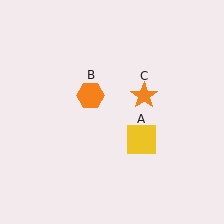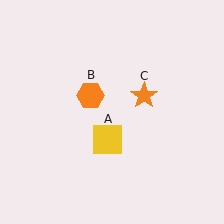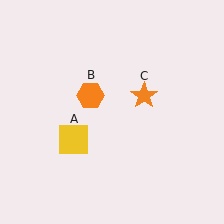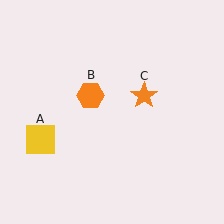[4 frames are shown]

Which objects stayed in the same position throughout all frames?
Orange hexagon (object B) and orange star (object C) remained stationary.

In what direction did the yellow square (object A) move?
The yellow square (object A) moved left.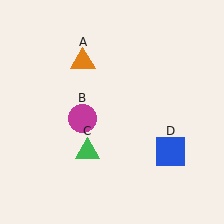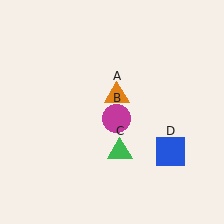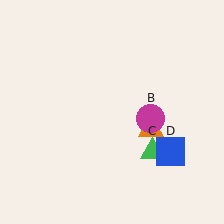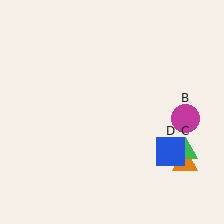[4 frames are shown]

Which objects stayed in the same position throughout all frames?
Blue square (object D) remained stationary.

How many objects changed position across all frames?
3 objects changed position: orange triangle (object A), magenta circle (object B), green triangle (object C).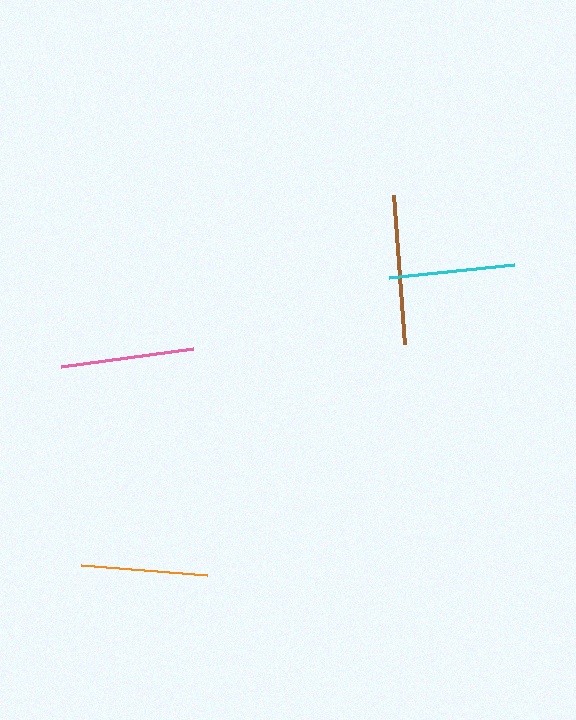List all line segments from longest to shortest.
From longest to shortest: brown, pink, orange, cyan.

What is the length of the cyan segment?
The cyan segment is approximately 125 pixels long.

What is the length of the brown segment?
The brown segment is approximately 150 pixels long.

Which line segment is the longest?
The brown line is the longest at approximately 150 pixels.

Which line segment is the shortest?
The cyan line is the shortest at approximately 125 pixels.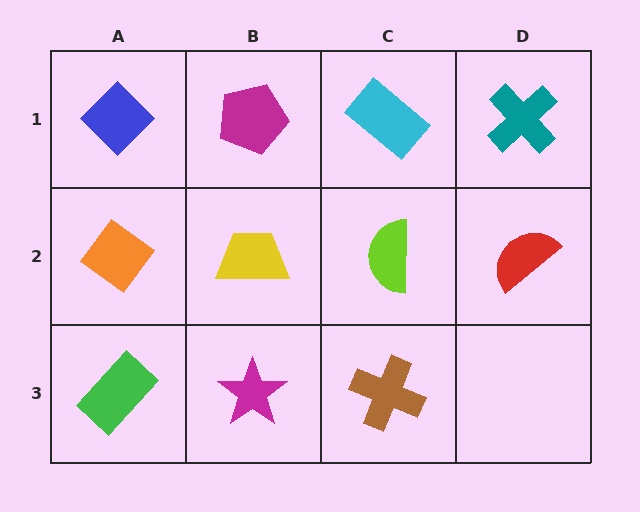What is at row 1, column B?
A magenta pentagon.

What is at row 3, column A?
A green rectangle.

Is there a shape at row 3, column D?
No, that cell is empty.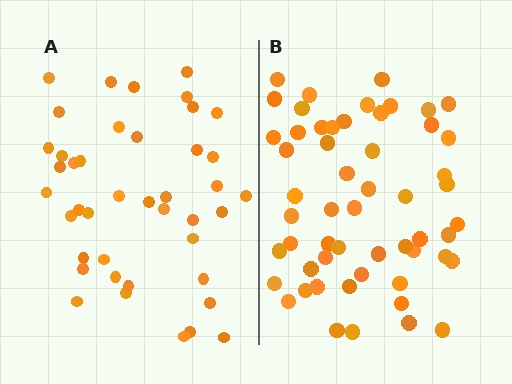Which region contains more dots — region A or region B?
Region B (the right region) has more dots.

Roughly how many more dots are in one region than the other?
Region B has approximately 15 more dots than region A.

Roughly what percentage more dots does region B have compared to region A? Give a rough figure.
About 30% more.